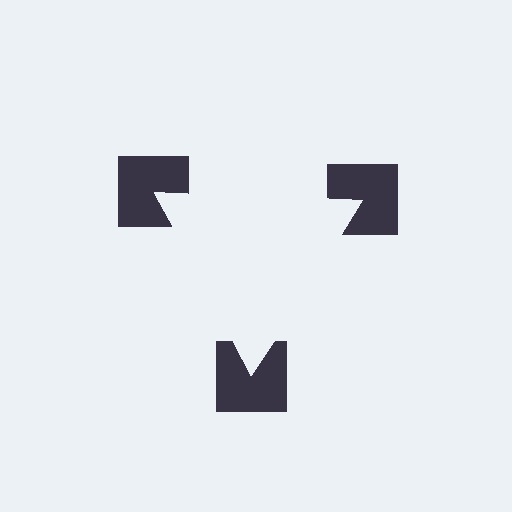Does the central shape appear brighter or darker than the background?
It typically appears slightly brighter than the background, even though no actual brightness change is drawn.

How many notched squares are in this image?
There are 3 — one at each vertex of the illusory triangle.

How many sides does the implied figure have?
3 sides.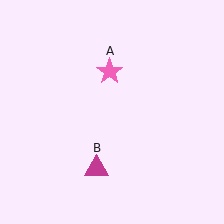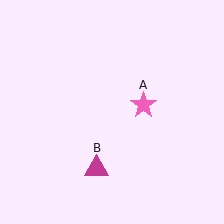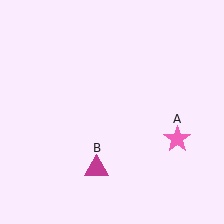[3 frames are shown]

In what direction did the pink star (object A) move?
The pink star (object A) moved down and to the right.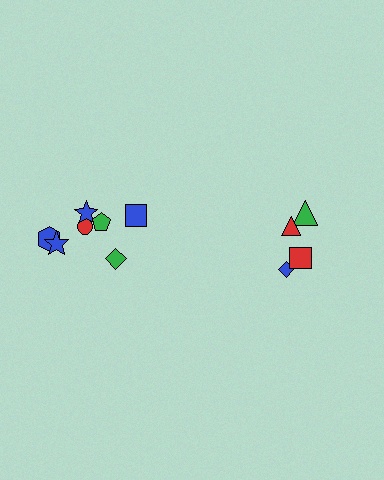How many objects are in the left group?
There are 7 objects.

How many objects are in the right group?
There are 4 objects.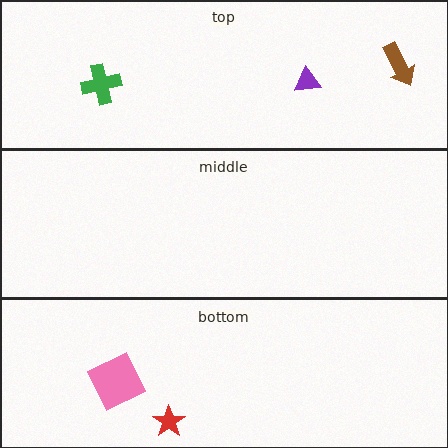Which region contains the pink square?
The bottom region.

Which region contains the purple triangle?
The top region.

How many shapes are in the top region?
3.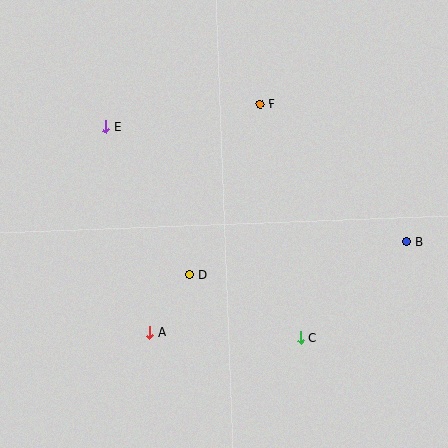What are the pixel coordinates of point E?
Point E is at (106, 127).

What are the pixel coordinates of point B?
Point B is at (406, 242).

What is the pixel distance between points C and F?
The distance between C and F is 237 pixels.